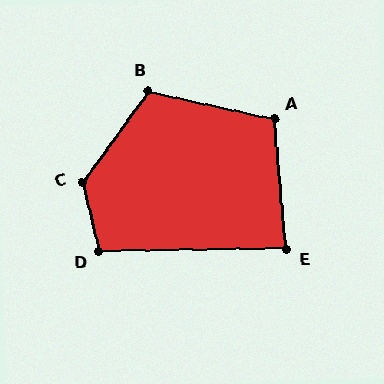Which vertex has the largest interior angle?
C, at approximately 130 degrees.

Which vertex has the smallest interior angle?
E, at approximately 86 degrees.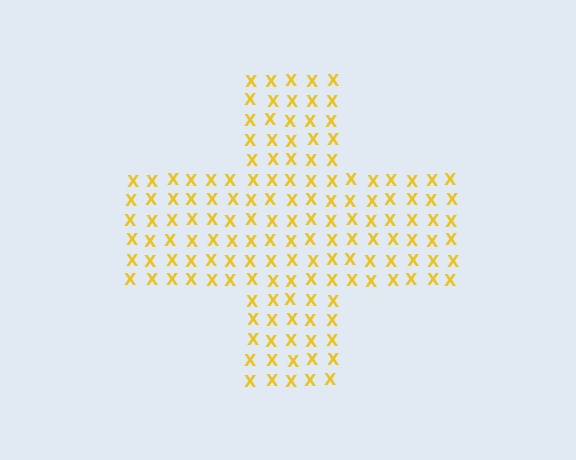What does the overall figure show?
The overall figure shows a cross.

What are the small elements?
The small elements are letter X's.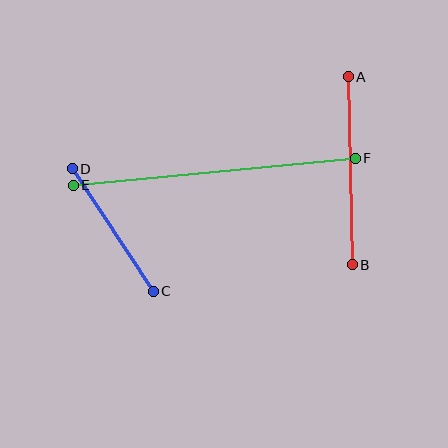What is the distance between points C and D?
The distance is approximately 147 pixels.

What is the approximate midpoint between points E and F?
The midpoint is at approximately (214, 172) pixels.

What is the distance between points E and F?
The distance is approximately 283 pixels.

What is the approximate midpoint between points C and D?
The midpoint is at approximately (113, 230) pixels.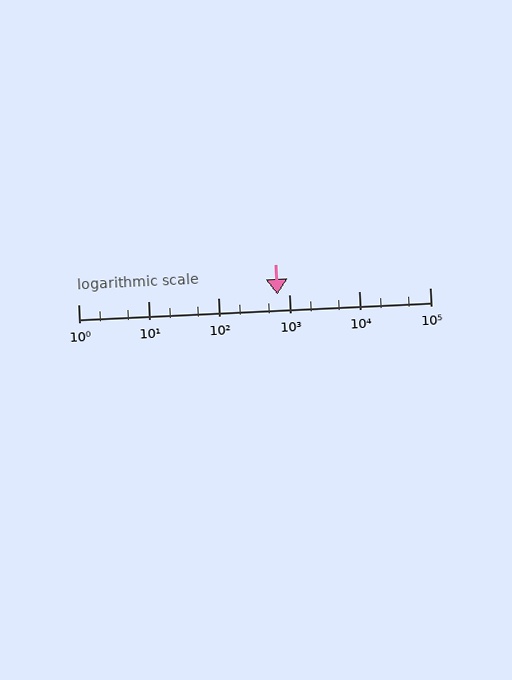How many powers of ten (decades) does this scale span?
The scale spans 5 decades, from 1 to 100000.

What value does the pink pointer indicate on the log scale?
The pointer indicates approximately 680.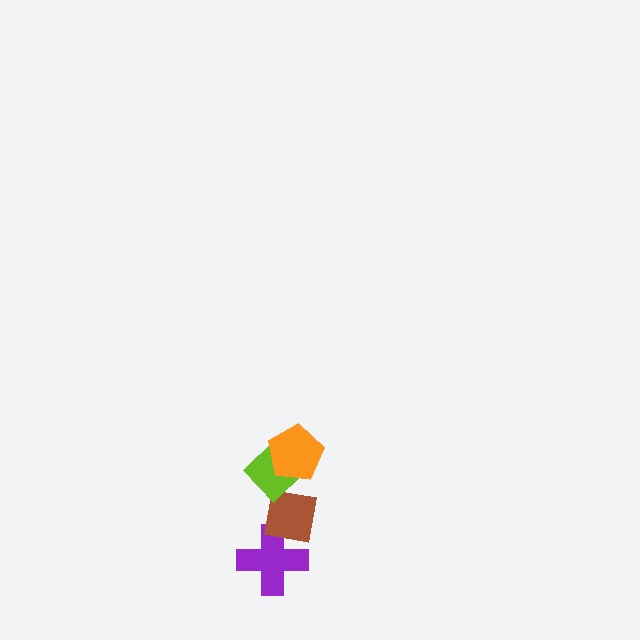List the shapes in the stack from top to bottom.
From top to bottom: the orange pentagon, the lime diamond, the brown square, the purple cross.